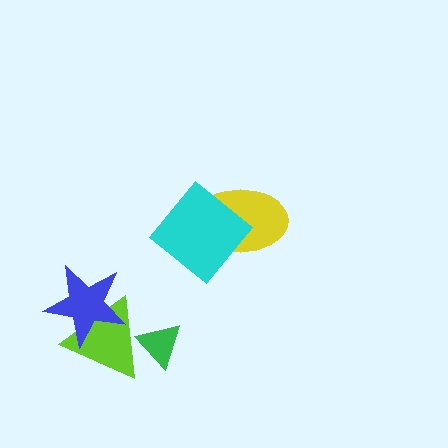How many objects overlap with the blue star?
1 object overlaps with the blue star.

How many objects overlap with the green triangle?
1 object overlaps with the green triangle.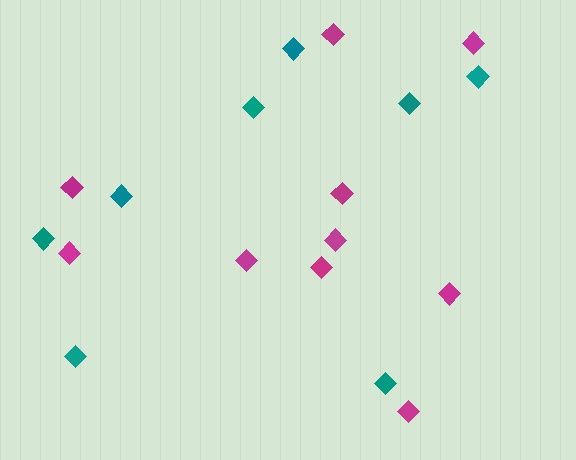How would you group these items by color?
There are 2 groups: one group of teal diamonds (8) and one group of magenta diamonds (10).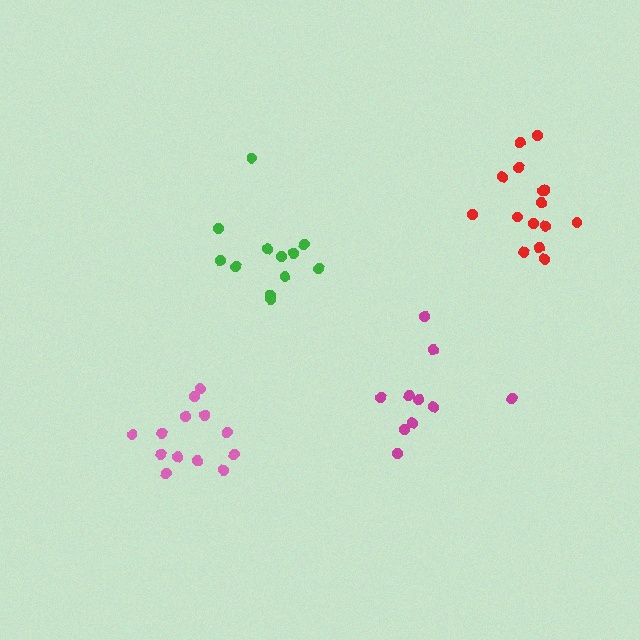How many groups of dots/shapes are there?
There are 4 groups.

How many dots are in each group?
Group 1: 15 dots, Group 2: 12 dots, Group 3: 10 dots, Group 4: 13 dots (50 total).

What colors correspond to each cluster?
The clusters are colored: red, green, magenta, pink.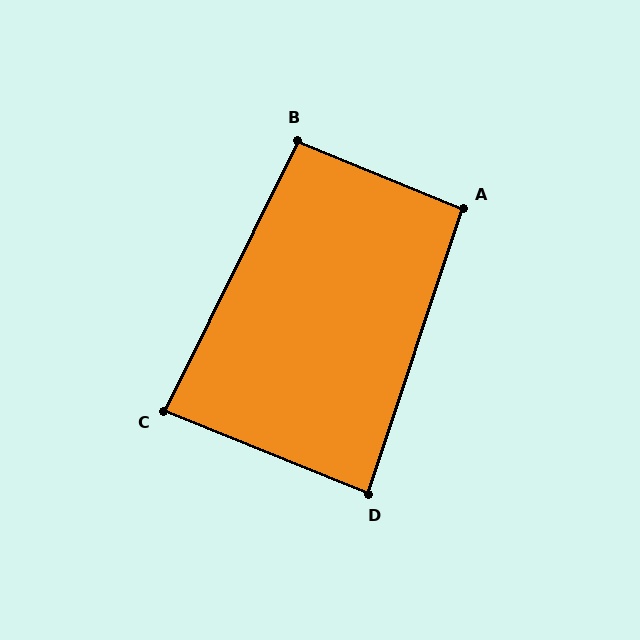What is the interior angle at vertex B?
Approximately 94 degrees (approximately right).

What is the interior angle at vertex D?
Approximately 86 degrees (approximately right).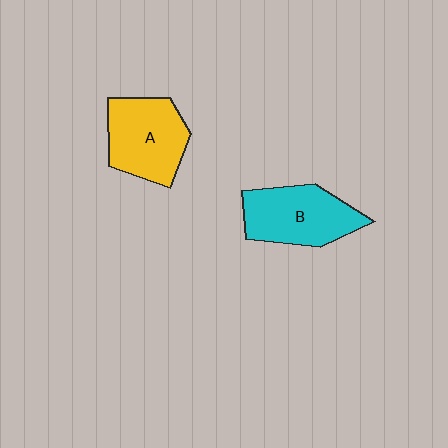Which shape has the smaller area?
Shape A (yellow).